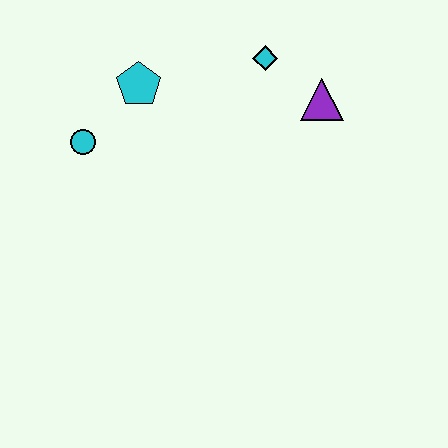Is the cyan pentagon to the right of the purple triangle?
No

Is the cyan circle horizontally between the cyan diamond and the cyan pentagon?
No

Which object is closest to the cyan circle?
The cyan pentagon is closest to the cyan circle.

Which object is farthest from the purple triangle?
The cyan circle is farthest from the purple triangle.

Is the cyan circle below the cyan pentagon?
Yes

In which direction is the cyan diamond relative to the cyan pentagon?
The cyan diamond is to the right of the cyan pentagon.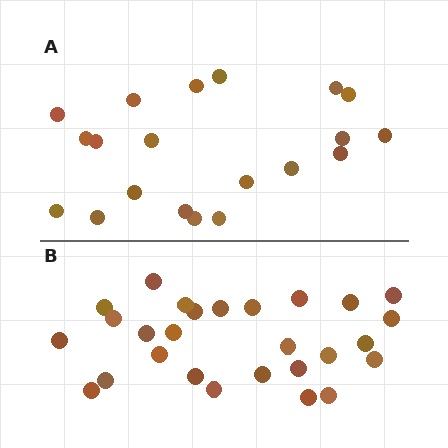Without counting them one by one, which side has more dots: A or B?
Region B (the bottom region) has more dots.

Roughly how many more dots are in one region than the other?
Region B has roughly 8 or so more dots than region A.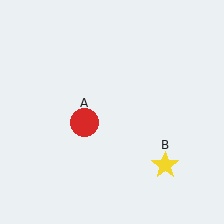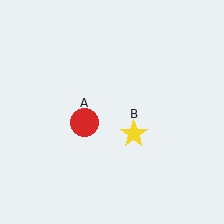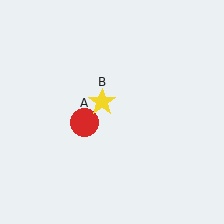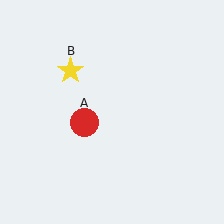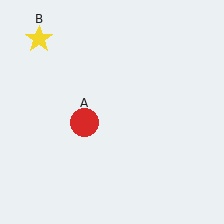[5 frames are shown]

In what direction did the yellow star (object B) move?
The yellow star (object B) moved up and to the left.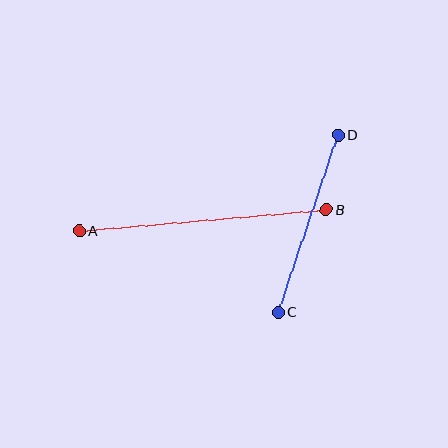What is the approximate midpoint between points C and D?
The midpoint is at approximately (308, 223) pixels.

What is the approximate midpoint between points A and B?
The midpoint is at approximately (203, 220) pixels.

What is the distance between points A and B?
The distance is approximately 249 pixels.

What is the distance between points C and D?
The distance is approximately 187 pixels.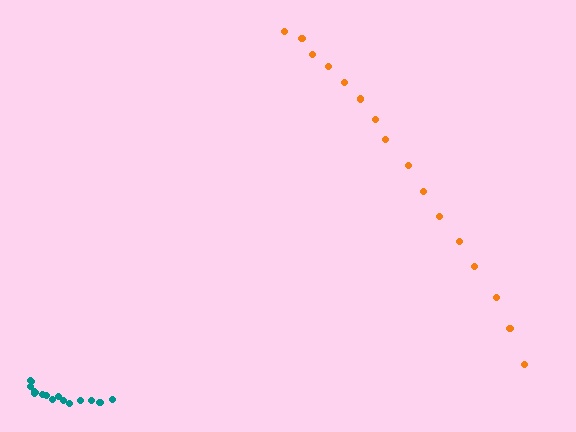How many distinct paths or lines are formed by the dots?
There are 2 distinct paths.